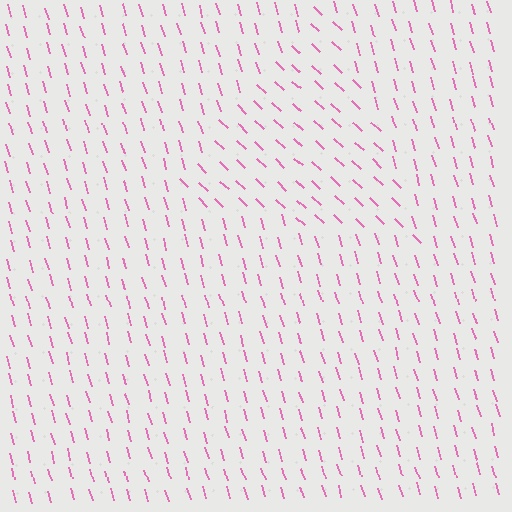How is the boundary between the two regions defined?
The boundary is defined purely by a change in line orientation (approximately 30 degrees difference). All lines are the same color and thickness.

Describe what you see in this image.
The image is filled with small pink line segments. A triangle region in the image has lines oriented differently from the surrounding lines, creating a visible texture boundary.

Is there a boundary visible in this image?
Yes, there is a texture boundary formed by a change in line orientation.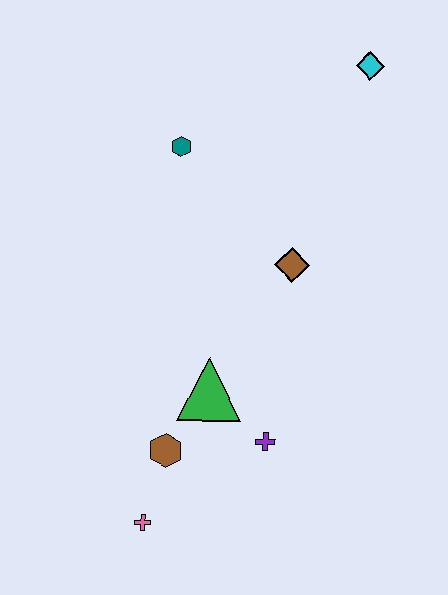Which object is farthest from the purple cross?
The cyan diamond is farthest from the purple cross.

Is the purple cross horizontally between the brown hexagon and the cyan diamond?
Yes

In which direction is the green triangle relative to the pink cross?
The green triangle is above the pink cross.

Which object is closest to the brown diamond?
The green triangle is closest to the brown diamond.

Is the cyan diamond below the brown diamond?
No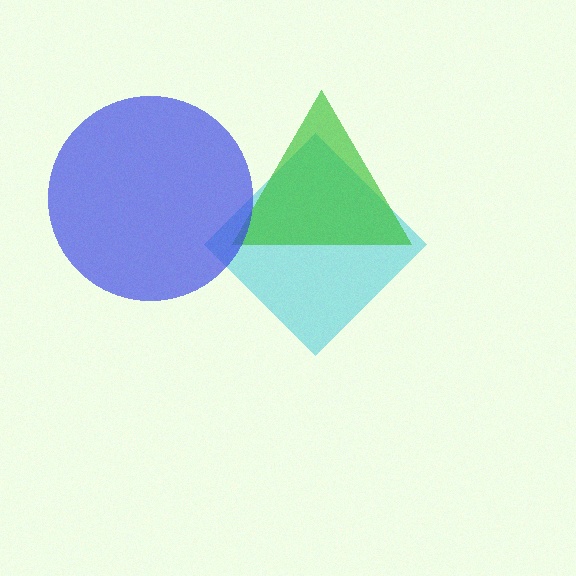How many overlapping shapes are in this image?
There are 3 overlapping shapes in the image.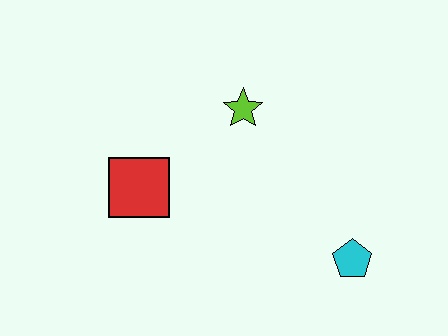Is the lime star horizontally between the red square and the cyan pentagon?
Yes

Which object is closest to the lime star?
The red square is closest to the lime star.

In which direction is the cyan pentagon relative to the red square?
The cyan pentagon is to the right of the red square.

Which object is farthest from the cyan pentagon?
The red square is farthest from the cyan pentagon.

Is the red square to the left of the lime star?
Yes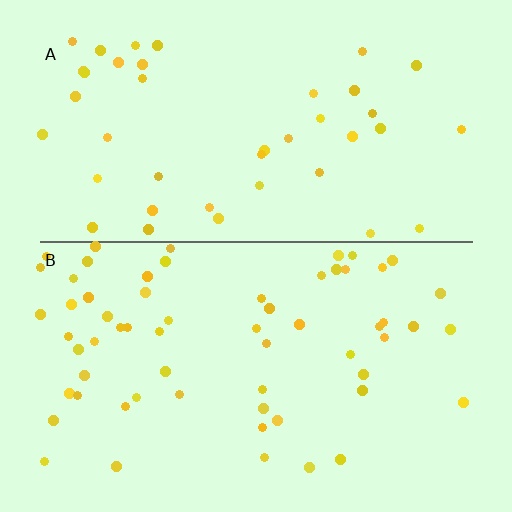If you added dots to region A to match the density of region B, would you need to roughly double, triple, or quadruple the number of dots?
Approximately double.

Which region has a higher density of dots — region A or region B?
B (the bottom).